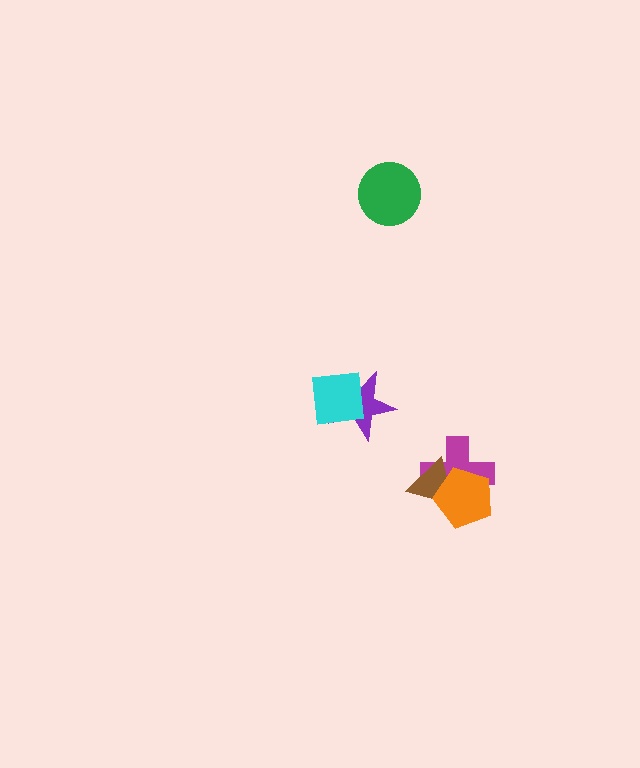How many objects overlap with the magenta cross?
2 objects overlap with the magenta cross.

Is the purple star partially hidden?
Yes, it is partially covered by another shape.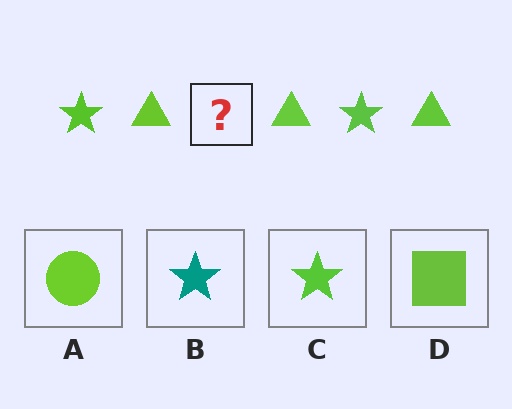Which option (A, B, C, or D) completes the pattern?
C.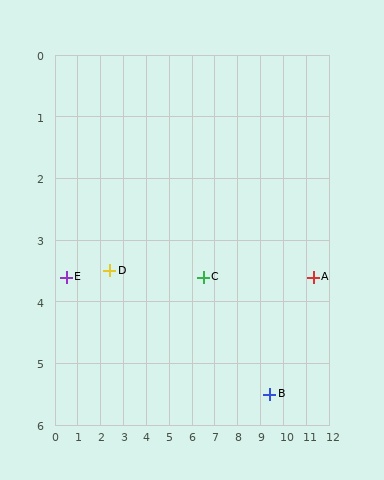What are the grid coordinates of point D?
Point D is at approximately (2.4, 3.5).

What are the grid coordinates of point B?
Point B is at approximately (9.4, 5.5).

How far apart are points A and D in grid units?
Points A and D are about 8.9 grid units apart.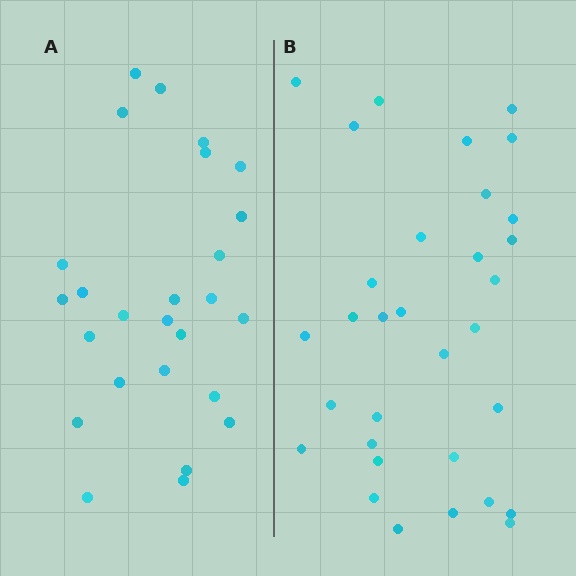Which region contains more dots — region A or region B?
Region B (the right region) has more dots.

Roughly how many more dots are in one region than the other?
Region B has about 6 more dots than region A.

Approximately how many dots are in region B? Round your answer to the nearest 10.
About 30 dots. (The exact count is 32, which rounds to 30.)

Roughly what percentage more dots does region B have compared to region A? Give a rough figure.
About 25% more.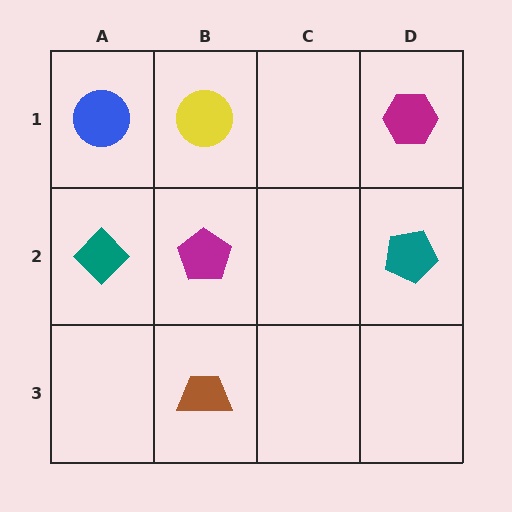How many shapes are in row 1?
3 shapes.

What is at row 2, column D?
A teal pentagon.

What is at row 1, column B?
A yellow circle.